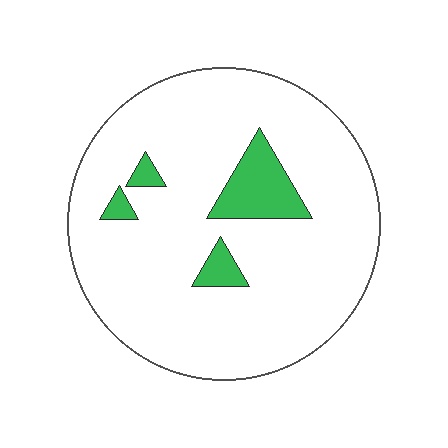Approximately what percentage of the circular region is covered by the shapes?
Approximately 10%.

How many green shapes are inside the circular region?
4.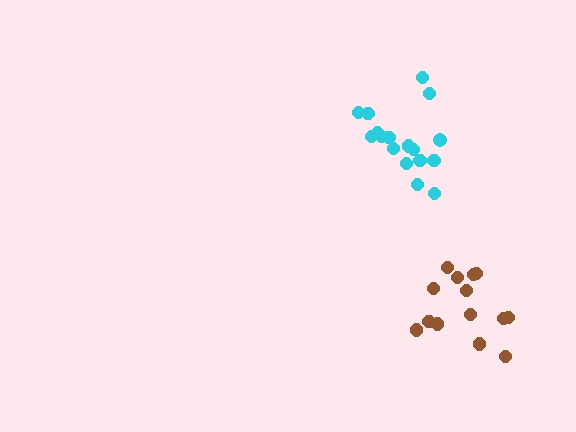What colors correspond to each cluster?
The clusters are colored: cyan, brown.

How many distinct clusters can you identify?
There are 2 distinct clusters.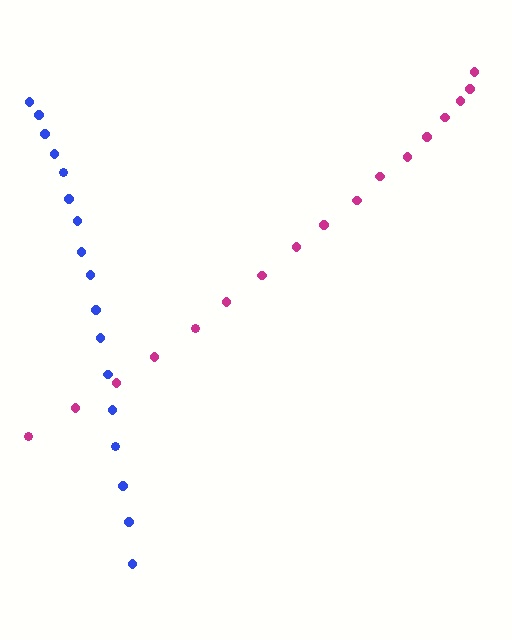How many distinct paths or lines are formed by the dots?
There are 2 distinct paths.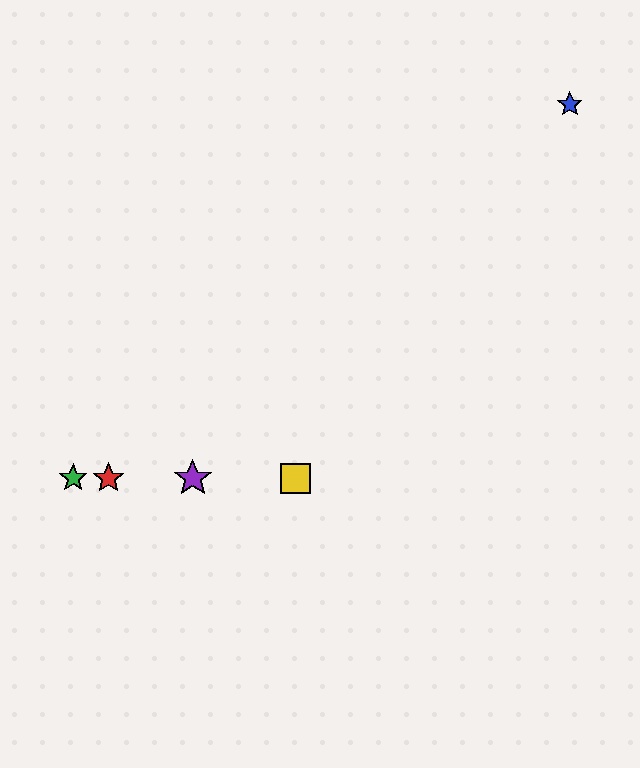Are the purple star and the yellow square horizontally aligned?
Yes, both are at y≈478.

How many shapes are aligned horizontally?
4 shapes (the red star, the green star, the yellow square, the purple star) are aligned horizontally.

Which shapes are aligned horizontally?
The red star, the green star, the yellow square, the purple star are aligned horizontally.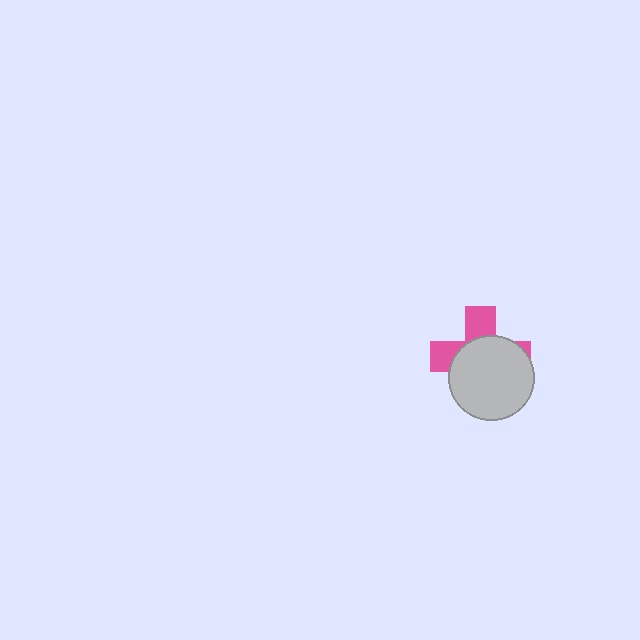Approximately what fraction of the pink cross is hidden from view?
Roughly 64% of the pink cross is hidden behind the light gray circle.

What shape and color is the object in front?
The object in front is a light gray circle.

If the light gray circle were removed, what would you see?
You would see the complete pink cross.